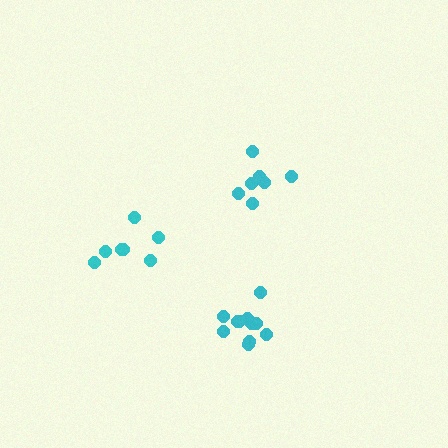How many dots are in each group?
Group 1: 7 dots, Group 2: 7 dots, Group 3: 11 dots (25 total).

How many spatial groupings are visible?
There are 3 spatial groupings.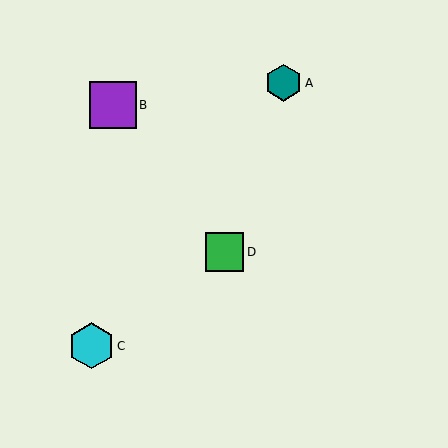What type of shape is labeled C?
Shape C is a cyan hexagon.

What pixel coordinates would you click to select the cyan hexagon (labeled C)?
Click at (91, 346) to select the cyan hexagon C.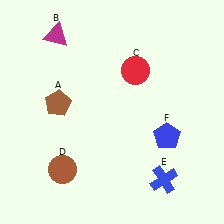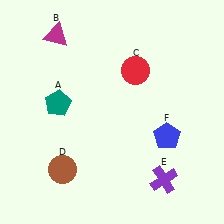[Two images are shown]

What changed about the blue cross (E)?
In Image 1, E is blue. In Image 2, it changed to purple.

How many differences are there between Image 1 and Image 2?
There are 2 differences between the two images.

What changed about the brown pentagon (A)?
In Image 1, A is brown. In Image 2, it changed to teal.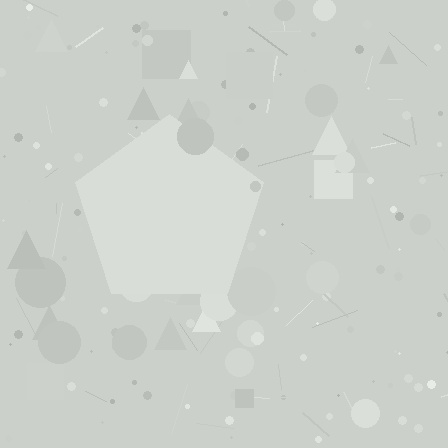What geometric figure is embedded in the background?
A pentagon is embedded in the background.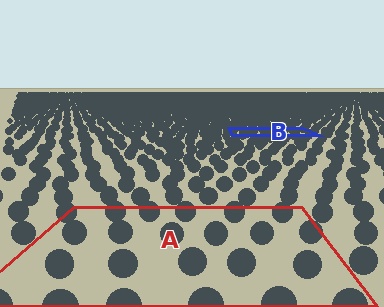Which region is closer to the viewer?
Region A is closer. The texture elements there are larger and more spread out.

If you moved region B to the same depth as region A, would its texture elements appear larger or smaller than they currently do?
They would appear larger. At a closer depth, the same texture elements are projected at a bigger on-screen size.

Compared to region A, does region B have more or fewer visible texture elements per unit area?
Region B has more texture elements per unit area — they are packed more densely because it is farther away.